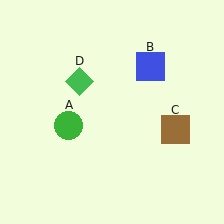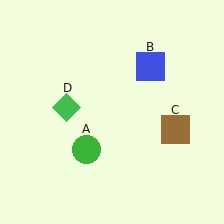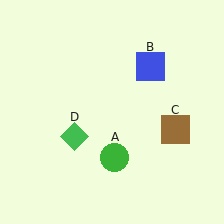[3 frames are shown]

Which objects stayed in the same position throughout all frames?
Blue square (object B) and brown square (object C) remained stationary.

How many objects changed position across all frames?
2 objects changed position: green circle (object A), green diamond (object D).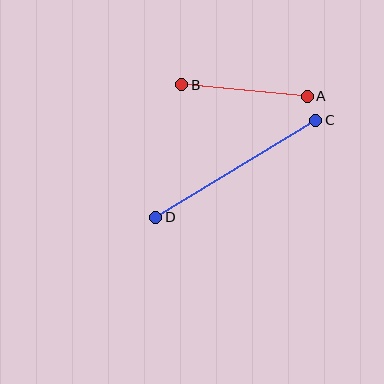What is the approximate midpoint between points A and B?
The midpoint is at approximately (244, 91) pixels.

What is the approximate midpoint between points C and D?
The midpoint is at approximately (236, 169) pixels.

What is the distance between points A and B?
The distance is approximately 126 pixels.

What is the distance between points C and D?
The distance is approximately 187 pixels.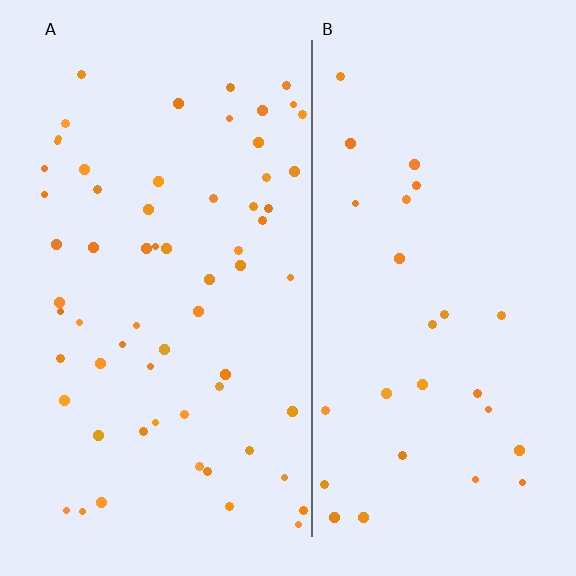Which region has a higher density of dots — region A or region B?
A (the left).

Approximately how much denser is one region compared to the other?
Approximately 2.3× — region A over region B.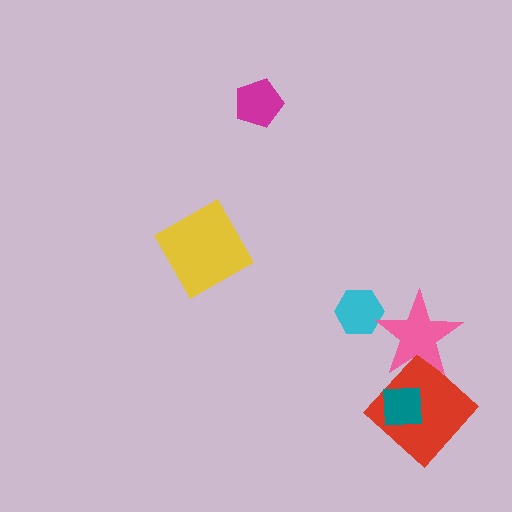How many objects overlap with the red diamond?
2 objects overlap with the red diamond.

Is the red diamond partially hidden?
Yes, it is partially covered by another shape.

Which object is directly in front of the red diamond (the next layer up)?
The teal square is directly in front of the red diamond.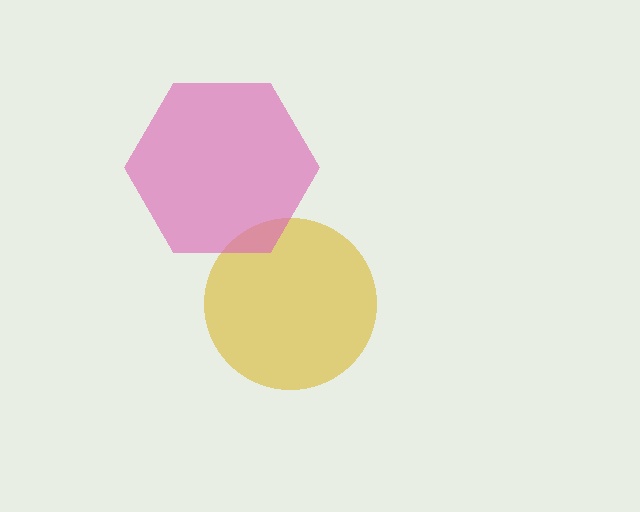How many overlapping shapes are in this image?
There are 2 overlapping shapes in the image.